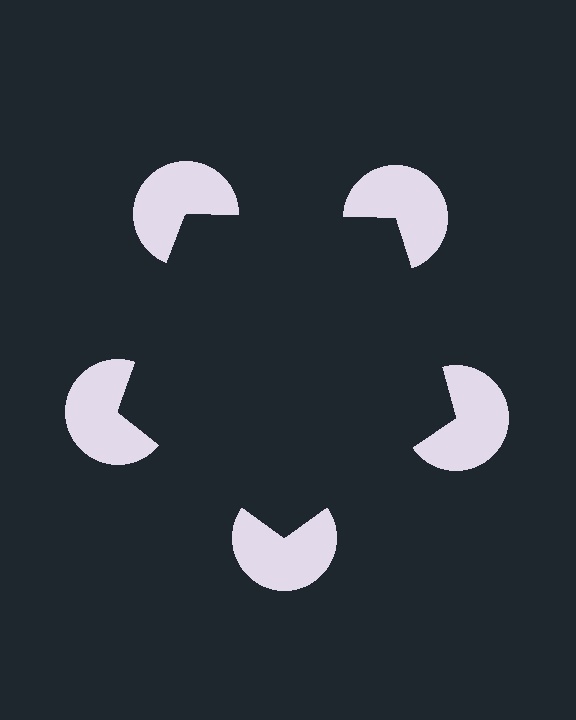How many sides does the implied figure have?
5 sides.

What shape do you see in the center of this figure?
An illusory pentagon — its edges are inferred from the aligned wedge cuts in the pac-man discs, not physically drawn.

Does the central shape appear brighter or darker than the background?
It typically appears slightly darker than the background, even though no actual brightness change is drawn.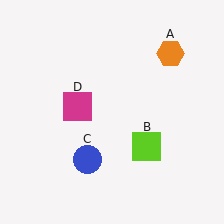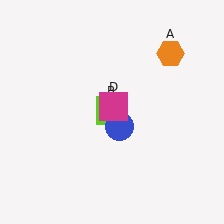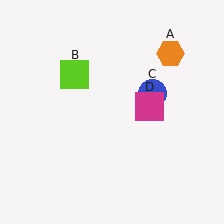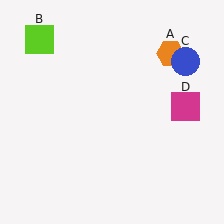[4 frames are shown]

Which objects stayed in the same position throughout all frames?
Orange hexagon (object A) remained stationary.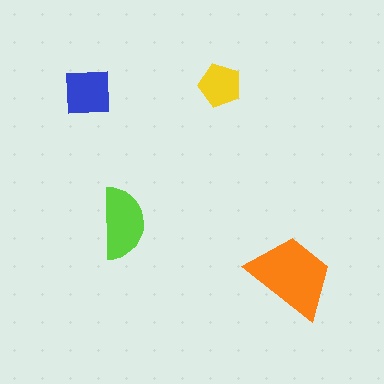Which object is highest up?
The yellow pentagon is topmost.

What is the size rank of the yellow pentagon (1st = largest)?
4th.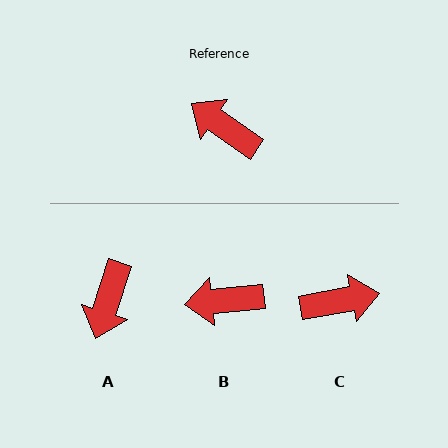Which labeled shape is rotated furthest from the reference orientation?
C, about 134 degrees away.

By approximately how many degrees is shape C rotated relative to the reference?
Approximately 134 degrees clockwise.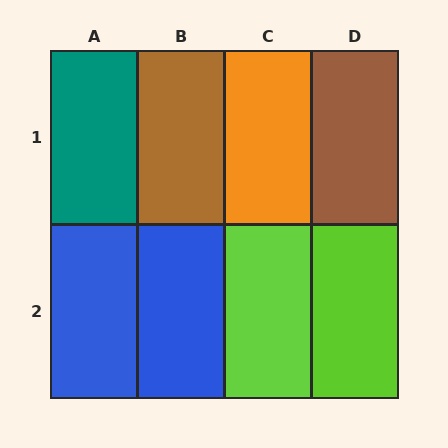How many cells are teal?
1 cell is teal.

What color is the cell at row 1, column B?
Brown.